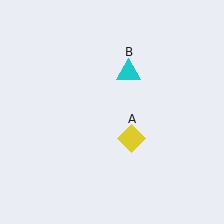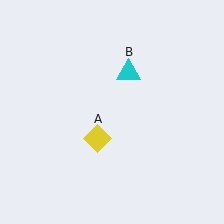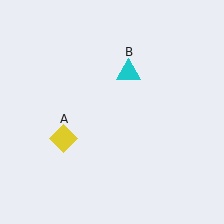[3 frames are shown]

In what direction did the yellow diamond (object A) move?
The yellow diamond (object A) moved left.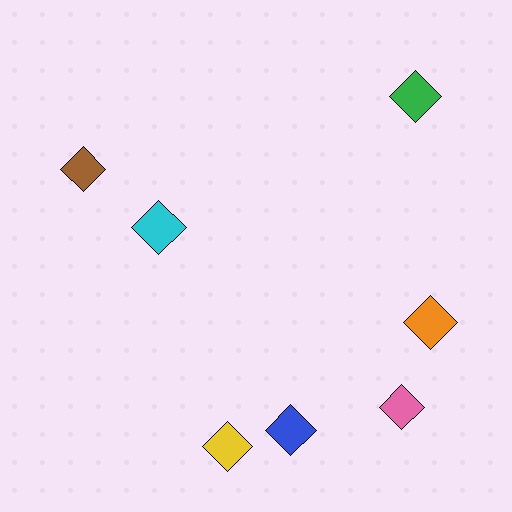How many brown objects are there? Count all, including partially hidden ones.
There is 1 brown object.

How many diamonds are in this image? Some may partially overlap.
There are 7 diamonds.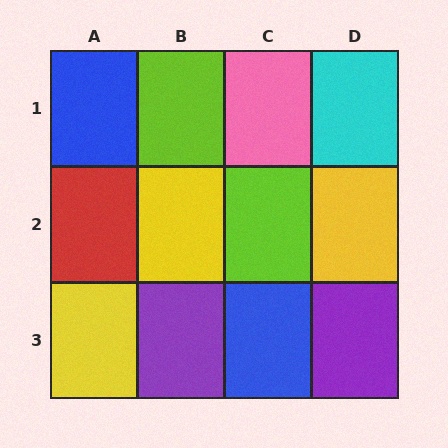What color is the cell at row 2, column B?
Yellow.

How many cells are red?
1 cell is red.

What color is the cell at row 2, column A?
Red.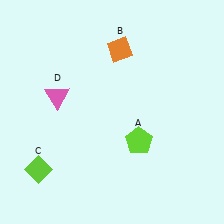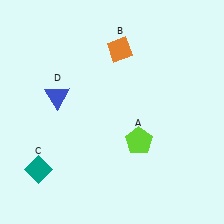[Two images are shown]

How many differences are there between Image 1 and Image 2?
There are 2 differences between the two images.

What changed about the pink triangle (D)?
In Image 1, D is pink. In Image 2, it changed to blue.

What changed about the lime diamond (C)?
In Image 1, C is lime. In Image 2, it changed to teal.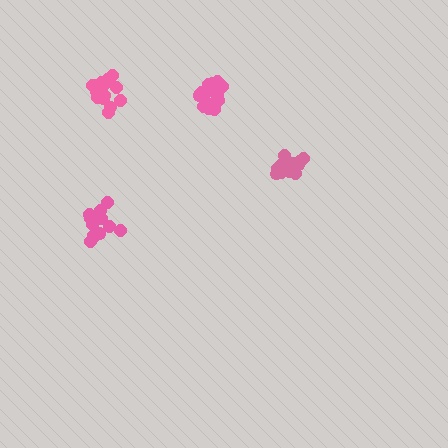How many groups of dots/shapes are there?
There are 4 groups.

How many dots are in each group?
Group 1: 13 dots, Group 2: 13 dots, Group 3: 15 dots, Group 4: 18 dots (59 total).